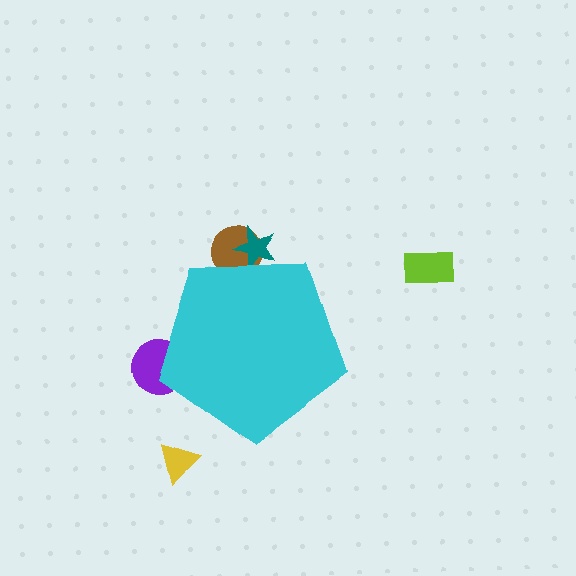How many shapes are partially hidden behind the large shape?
3 shapes are partially hidden.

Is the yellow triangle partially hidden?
No, the yellow triangle is fully visible.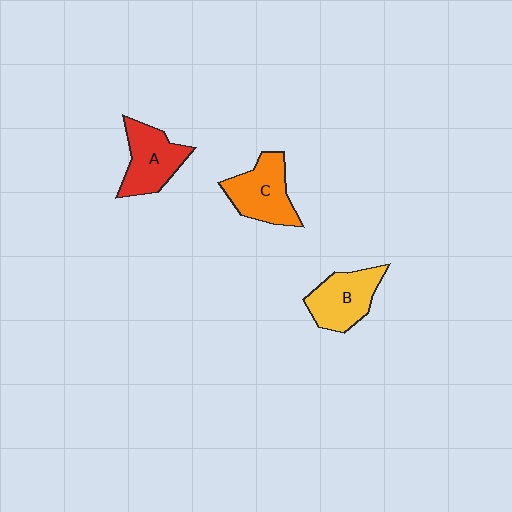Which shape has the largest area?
Shape C (orange).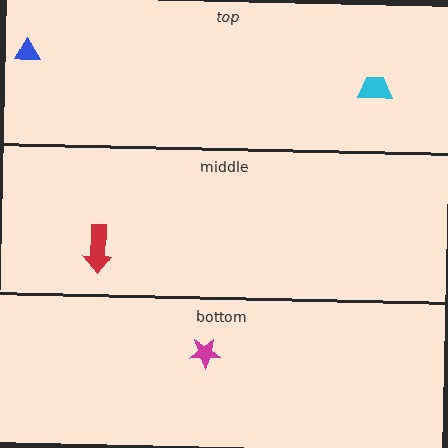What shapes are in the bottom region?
The magenta star.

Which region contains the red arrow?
The middle region.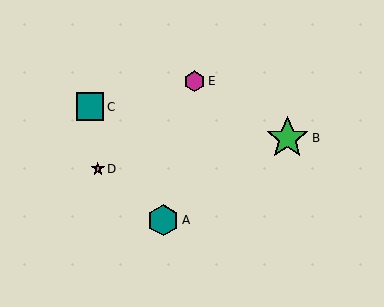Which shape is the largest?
The green star (labeled B) is the largest.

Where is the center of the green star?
The center of the green star is at (287, 138).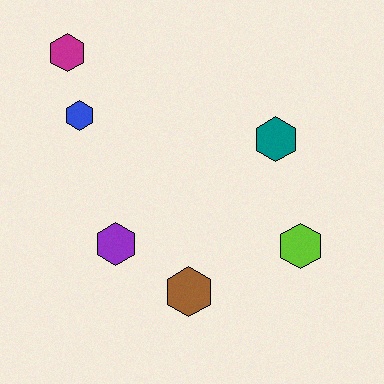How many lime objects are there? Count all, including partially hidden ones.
There is 1 lime object.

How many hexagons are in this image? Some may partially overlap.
There are 6 hexagons.